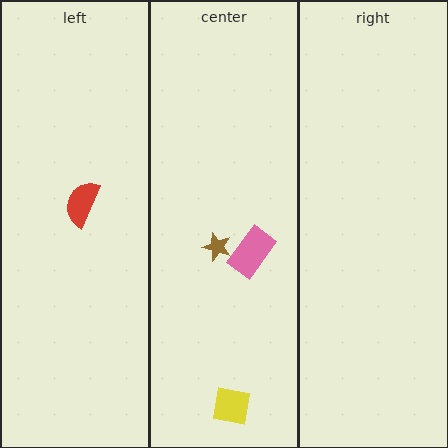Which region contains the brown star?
The center region.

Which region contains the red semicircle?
The left region.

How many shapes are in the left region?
1.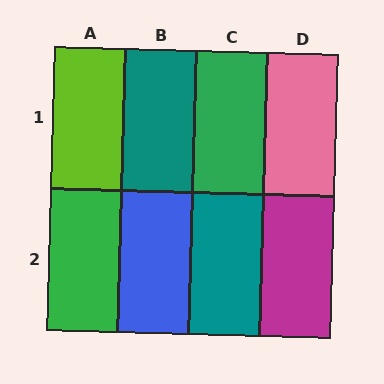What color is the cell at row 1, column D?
Pink.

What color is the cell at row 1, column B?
Teal.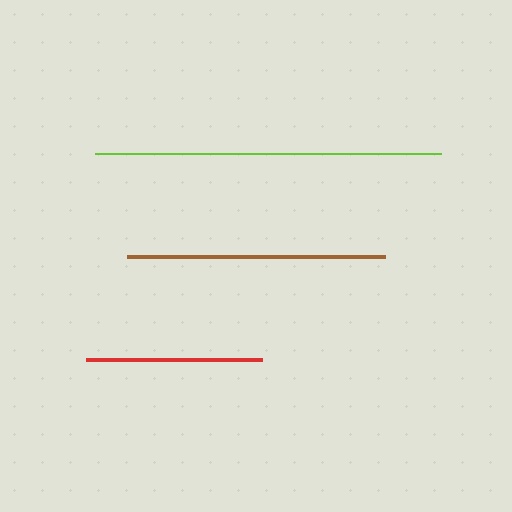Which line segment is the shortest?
The red line is the shortest at approximately 177 pixels.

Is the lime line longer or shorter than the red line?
The lime line is longer than the red line.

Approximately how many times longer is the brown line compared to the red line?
The brown line is approximately 1.5 times the length of the red line.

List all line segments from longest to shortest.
From longest to shortest: lime, brown, red.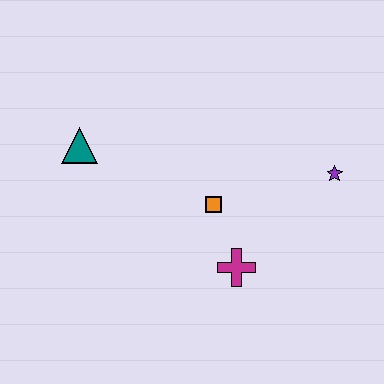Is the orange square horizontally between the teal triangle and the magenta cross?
Yes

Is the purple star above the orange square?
Yes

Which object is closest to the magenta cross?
The orange square is closest to the magenta cross.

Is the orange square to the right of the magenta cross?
No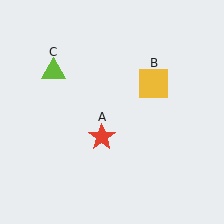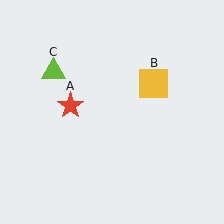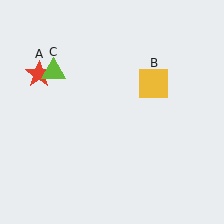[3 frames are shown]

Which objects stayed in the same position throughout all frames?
Yellow square (object B) and lime triangle (object C) remained stationary.